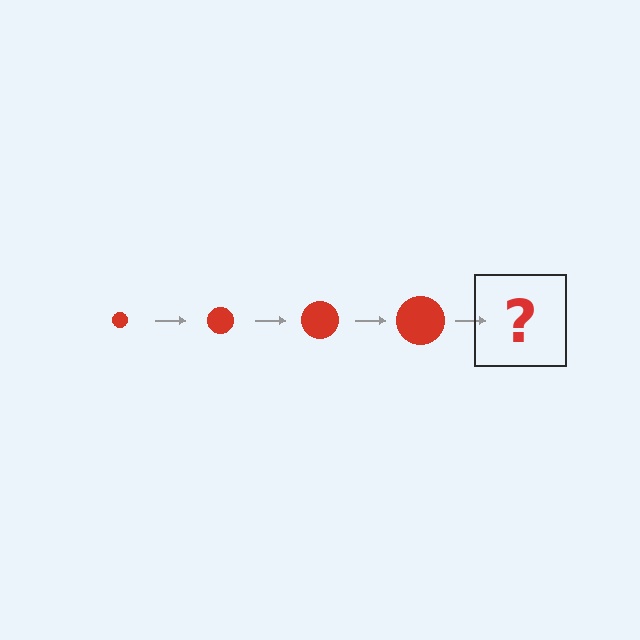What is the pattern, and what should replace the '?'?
The pattern is that the circle gets progressively larger each step. The '?' should be a red circle, larger than the previous one.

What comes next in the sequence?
The next element should be a red circle, larger than the previous one.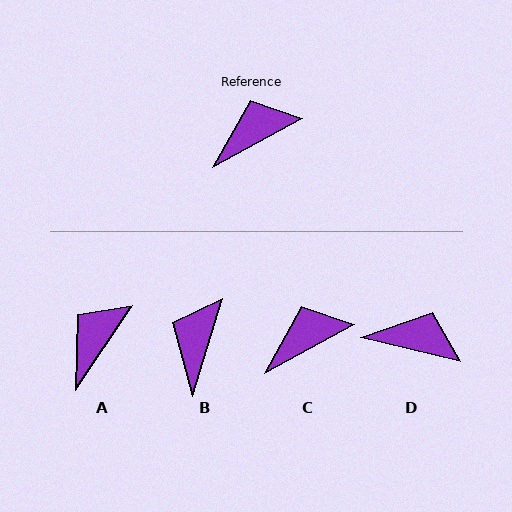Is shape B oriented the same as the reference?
No, it is off by about 44 degrees.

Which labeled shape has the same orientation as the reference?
C.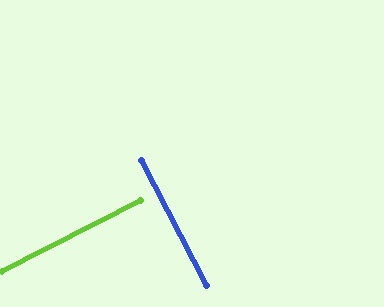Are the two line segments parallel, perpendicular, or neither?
Perpendicular — they meet at approximately 90°.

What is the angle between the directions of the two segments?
Approximately 90 degrees.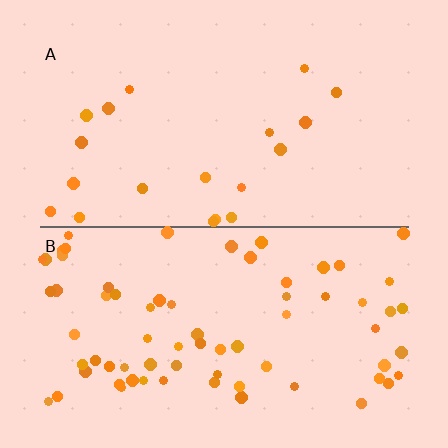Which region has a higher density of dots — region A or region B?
B (the bottom).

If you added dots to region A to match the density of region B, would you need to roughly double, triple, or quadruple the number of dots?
Approximately quadruple.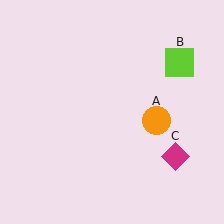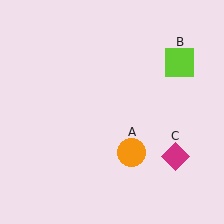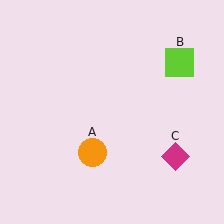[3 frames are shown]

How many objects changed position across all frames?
1 object changed position: orange circle (object A).